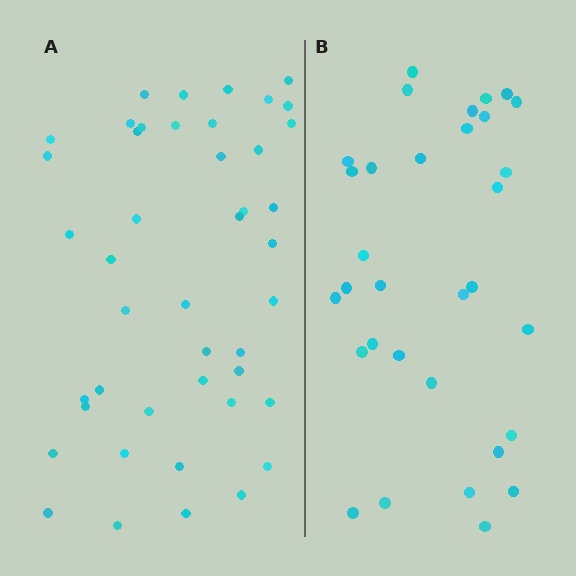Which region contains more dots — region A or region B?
Region A (the left region) has more dots.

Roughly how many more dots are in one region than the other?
Region A has roughly 12 or so more dots than region B.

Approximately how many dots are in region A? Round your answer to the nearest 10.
About 40 dots. (The exact count is 44, which rounds to 40.)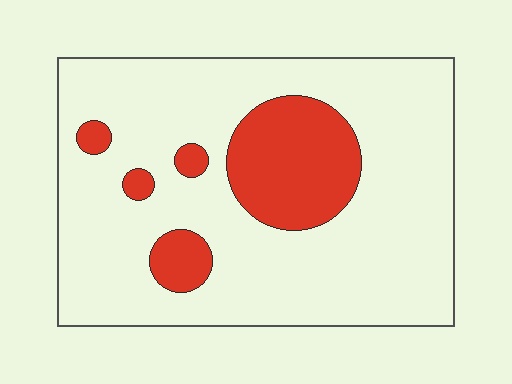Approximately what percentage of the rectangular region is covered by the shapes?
Approximately 20%.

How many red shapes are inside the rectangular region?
5.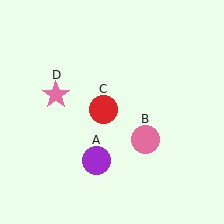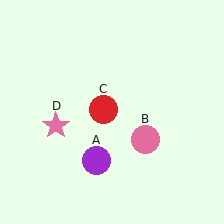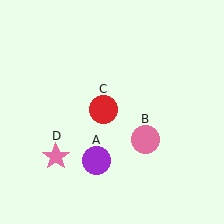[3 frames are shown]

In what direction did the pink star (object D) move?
The pink star (object D) moved down.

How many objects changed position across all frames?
1 object changed position: pink star (object D).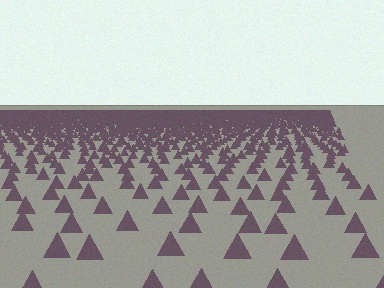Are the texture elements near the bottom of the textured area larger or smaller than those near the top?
Larger. Near the bottom, elements are closer to the viewer and appear at a bigger on-screen size.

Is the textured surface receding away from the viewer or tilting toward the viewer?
The surface is receding away from the viewer. Texture elements get smaller and denser toward the top.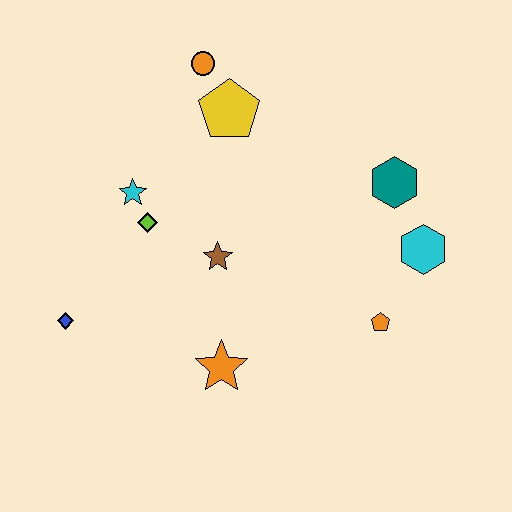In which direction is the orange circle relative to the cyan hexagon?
The orange circle is to the left of the cyan hexagon.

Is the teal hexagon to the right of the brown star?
Yes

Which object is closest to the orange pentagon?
The cyan hexagon is closest to the orange pentagon.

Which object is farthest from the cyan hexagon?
The blue diamond is farthest from the cyan hexagon.